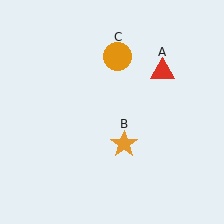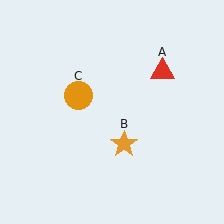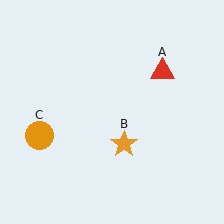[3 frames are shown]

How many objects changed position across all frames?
1 object changed position: orange circle (object C).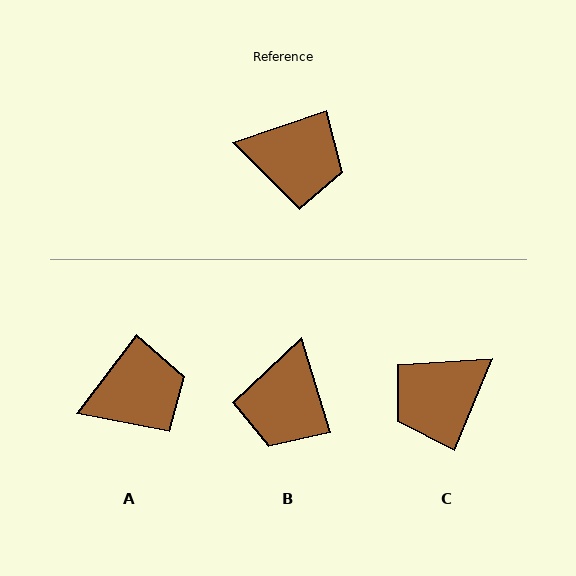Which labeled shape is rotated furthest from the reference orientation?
C, about 131 degrees away.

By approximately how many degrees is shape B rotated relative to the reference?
Approximately 92 degrees clockwise.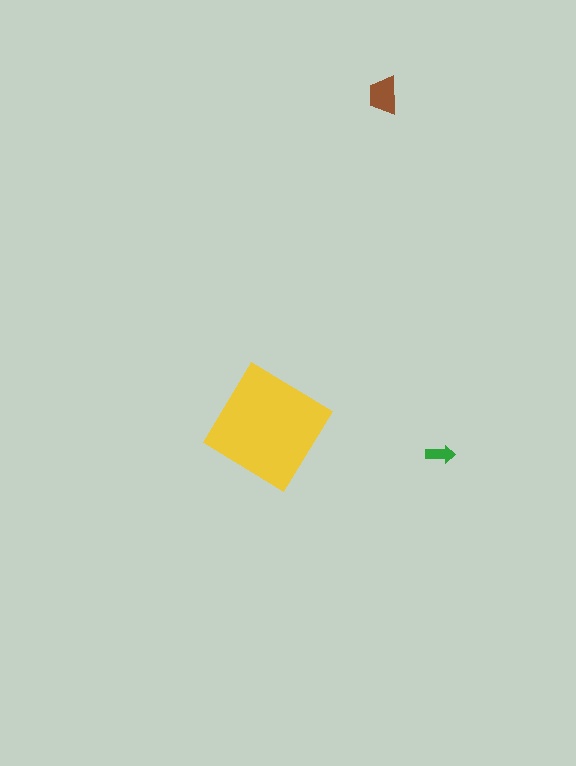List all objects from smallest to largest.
The green arrow, the brown trapezoid, the yellow diamond.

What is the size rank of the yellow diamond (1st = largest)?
1st.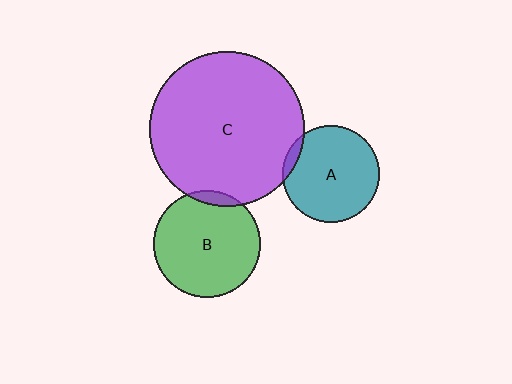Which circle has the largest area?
Circle C (purple).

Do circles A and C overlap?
Yes.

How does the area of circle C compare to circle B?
Approximately 2.1 times.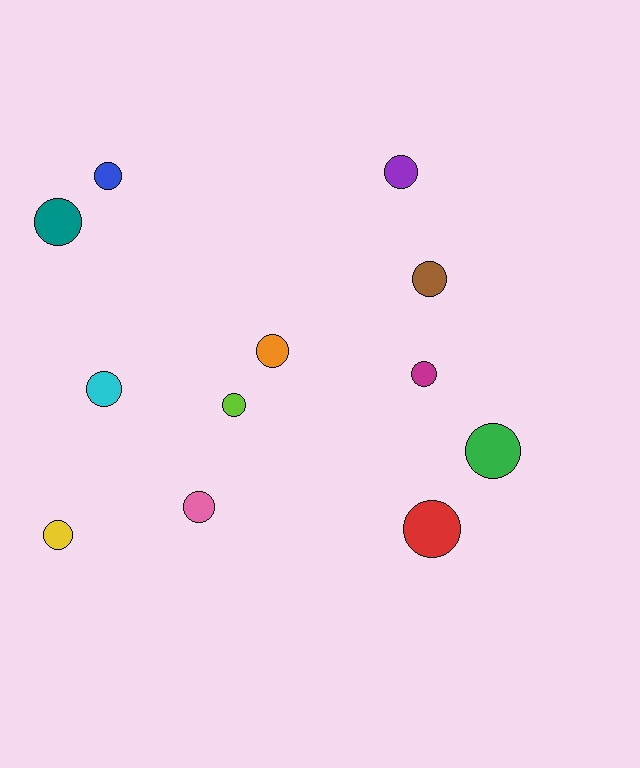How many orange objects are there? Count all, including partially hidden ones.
There is 1 orange object.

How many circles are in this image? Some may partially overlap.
There are 12 circles.